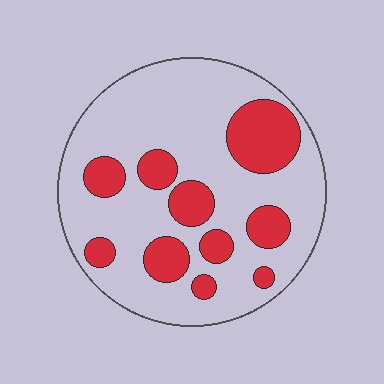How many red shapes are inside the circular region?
10.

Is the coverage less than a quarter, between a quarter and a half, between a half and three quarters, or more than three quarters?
Between a quarter and a half.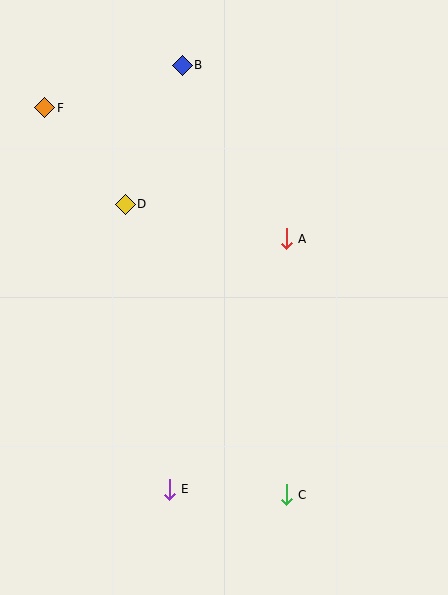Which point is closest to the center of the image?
Point A at (286, 239) is closest to the center.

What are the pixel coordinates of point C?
Point C is at (286, 495).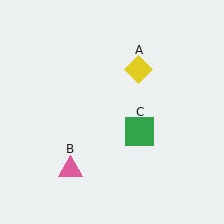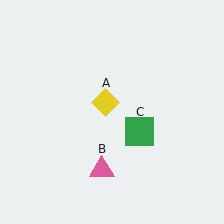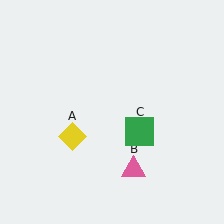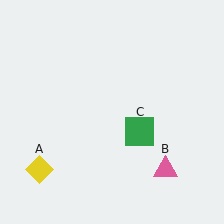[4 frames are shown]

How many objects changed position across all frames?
2 objects changed position: yellow diamond (object A), pink triangle (object B).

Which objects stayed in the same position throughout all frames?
Green square (object C) remained stationary.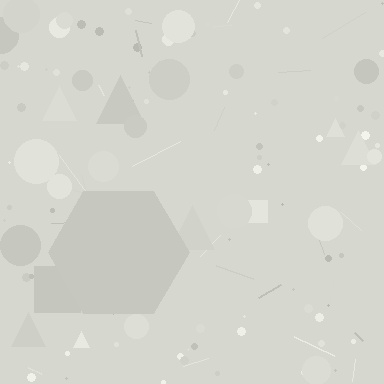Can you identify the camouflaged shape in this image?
The camouflaged shape is a hexagon.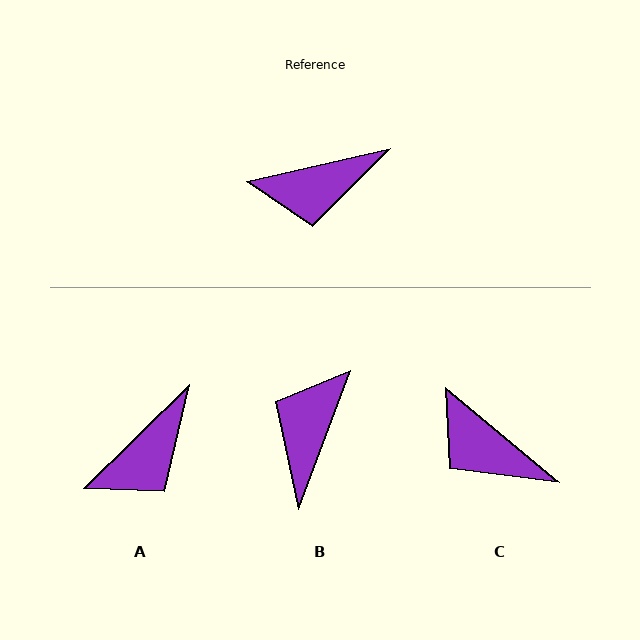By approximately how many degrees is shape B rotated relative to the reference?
Approximately 123 degrees clockwise.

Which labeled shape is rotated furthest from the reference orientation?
B, about 123 degrees away.